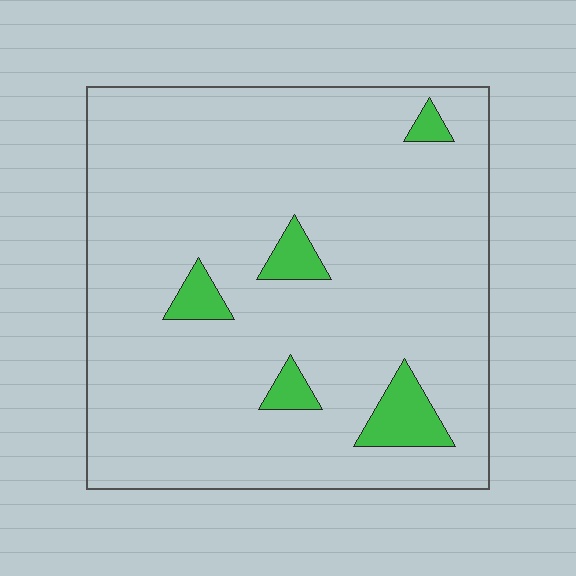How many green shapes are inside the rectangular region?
5.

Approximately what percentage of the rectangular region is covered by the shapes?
Approximately 10%.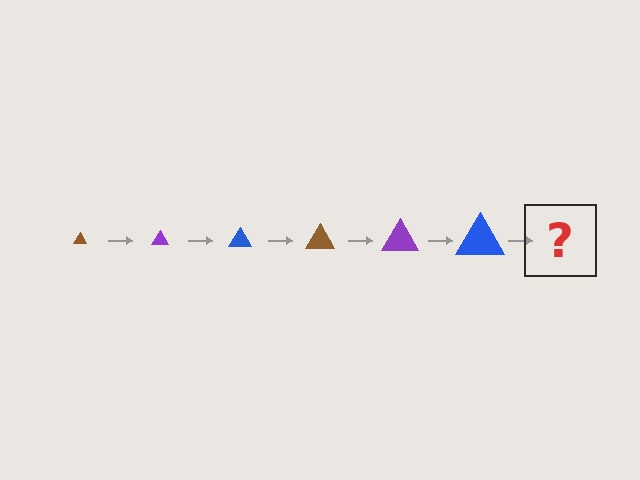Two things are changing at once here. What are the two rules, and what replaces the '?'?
The two rules are that the triangle grows larger each step and the color cycles through brown, purple, and blue. The '?' should be a brown triangle, larger than the previous one.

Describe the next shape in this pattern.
It should be a brown triangle, larger than the previous one.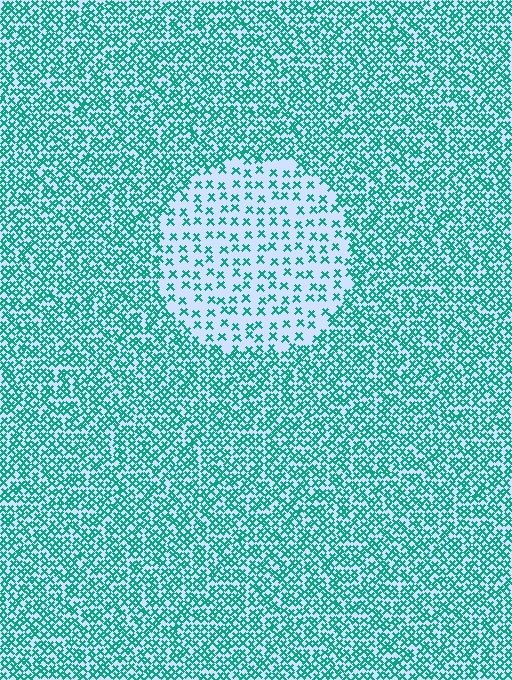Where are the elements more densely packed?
The elements are more densely packed outside the circle boundary.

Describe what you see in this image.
The image contains small teal elements arranged at two different densities. A circle-shaped region is visible where the elements are less densely packed than the surrounding area.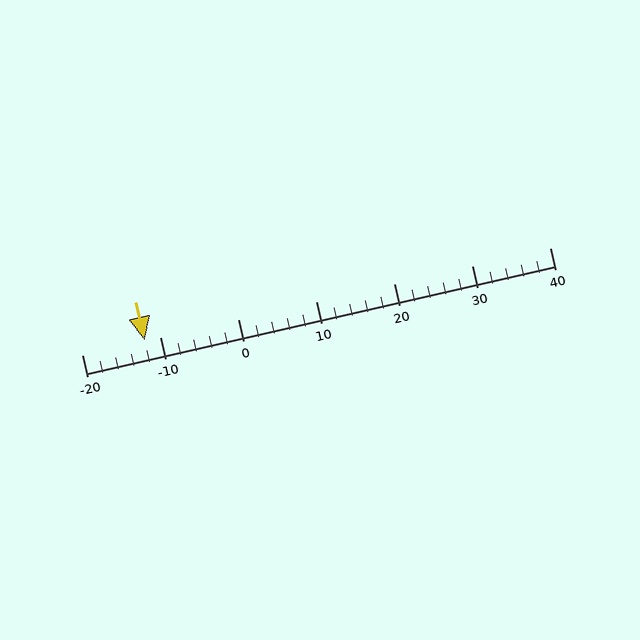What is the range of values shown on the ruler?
The ruler shows values from -20 to 40.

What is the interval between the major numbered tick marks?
The major tick marks are spaced 10 units apart.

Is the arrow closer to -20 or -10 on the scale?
The arrow is closer to -10.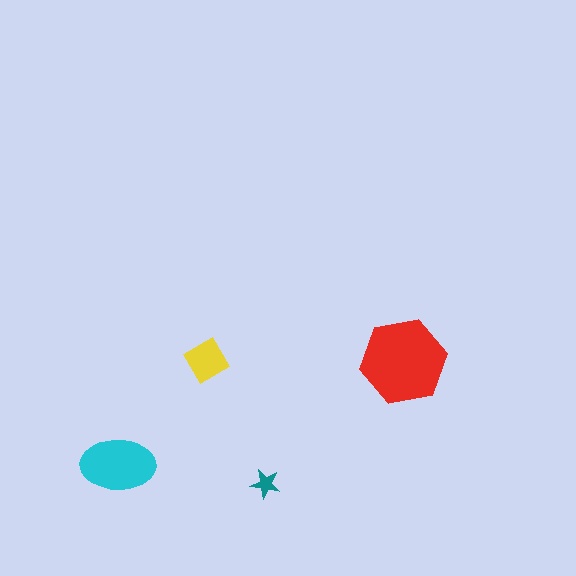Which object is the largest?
The red hexagon.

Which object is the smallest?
The teal star.